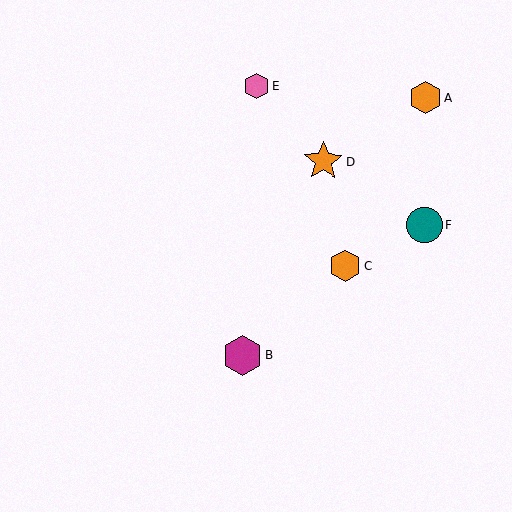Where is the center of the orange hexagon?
The center of the orange hexagon is at (425, 98).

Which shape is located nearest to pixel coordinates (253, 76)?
The pink hexagon (labeled E) at (257, 86) is nearest to that location.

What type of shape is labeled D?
Shape D is an orange star.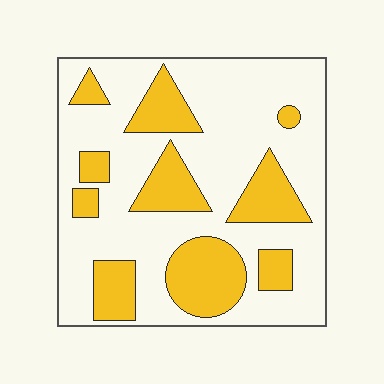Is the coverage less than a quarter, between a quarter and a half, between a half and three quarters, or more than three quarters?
Between a quarter and a half.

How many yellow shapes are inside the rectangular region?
10.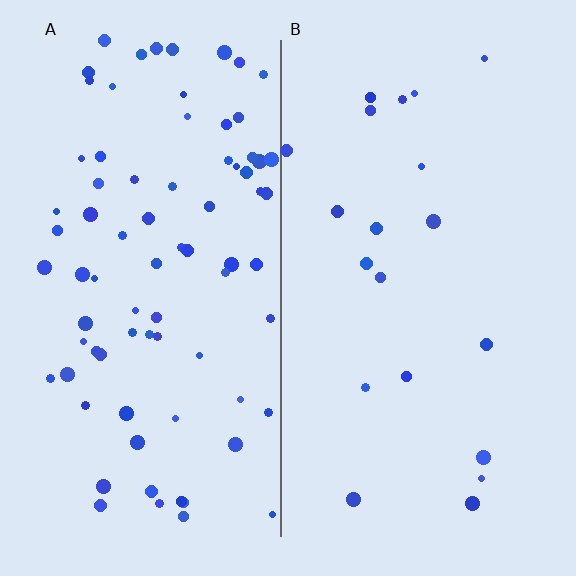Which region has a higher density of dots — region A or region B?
A (the left).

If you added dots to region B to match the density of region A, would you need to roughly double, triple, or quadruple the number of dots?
Approximately quadruple.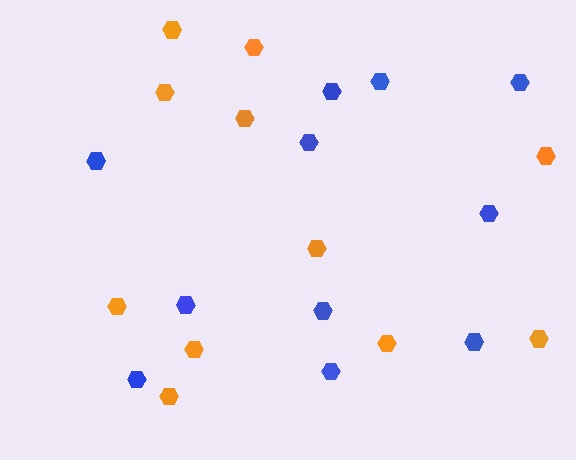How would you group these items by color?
There are 2 groups: one group of orange hexagons (11) and one group of blue hexagons (11).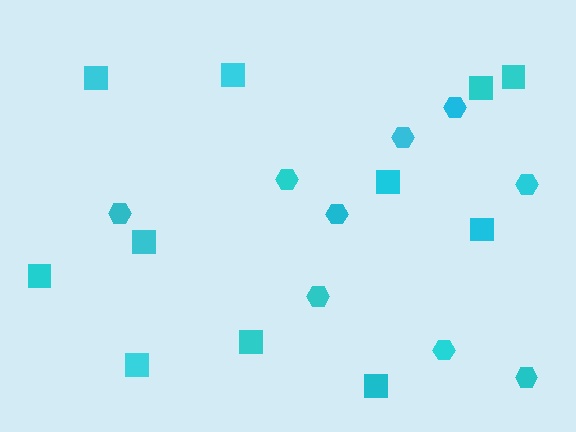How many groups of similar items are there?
There are 2 groups: one group of squares (11) and one group of hexagons (9).